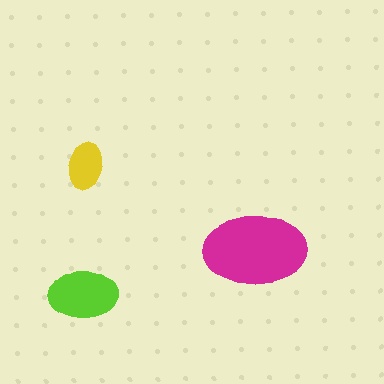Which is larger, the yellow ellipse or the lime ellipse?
The lime one.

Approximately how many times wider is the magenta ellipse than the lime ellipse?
About 1.5 times wider.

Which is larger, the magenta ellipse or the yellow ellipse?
The magenta one.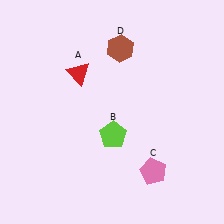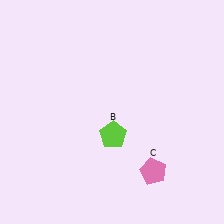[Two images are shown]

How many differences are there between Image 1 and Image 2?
There are 2 differences between the two images.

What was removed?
The red triangle (A), the brown hexagon (D) were removed in Image 2.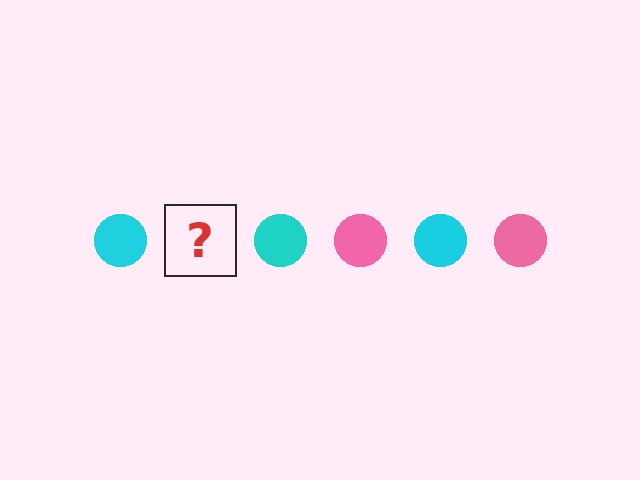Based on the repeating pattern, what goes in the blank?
The blank should be a pink circle.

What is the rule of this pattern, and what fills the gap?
The rule is that the pattern cycles through cyan, pink circles. The gap should be filled with a pink circle.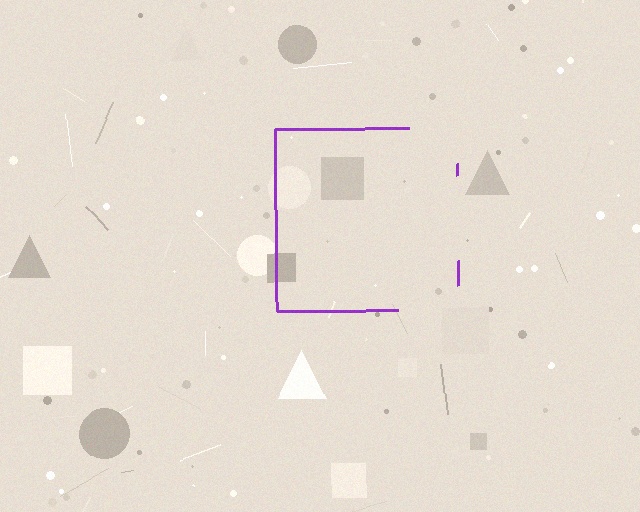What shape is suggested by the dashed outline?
The dashed outline suggests a square.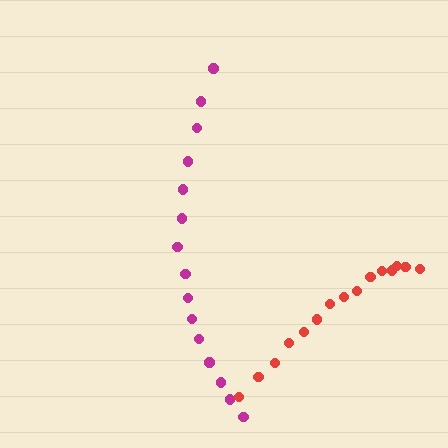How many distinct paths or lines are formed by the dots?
There are 2 distinct paths.